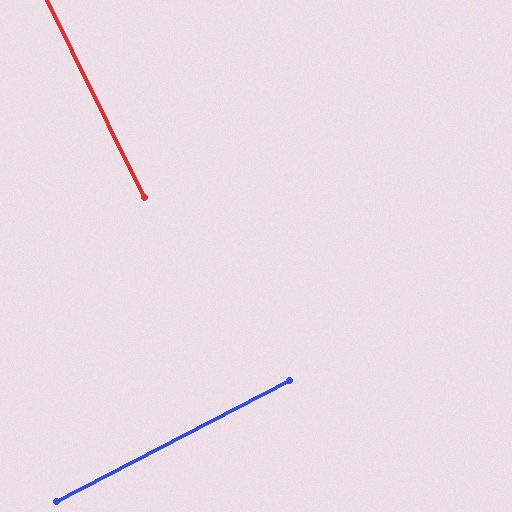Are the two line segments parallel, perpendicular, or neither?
Perpendicular — they meet at approximately 89°.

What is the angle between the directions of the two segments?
Approximately 89 degrees.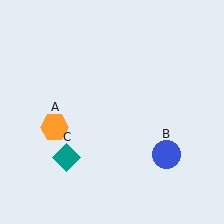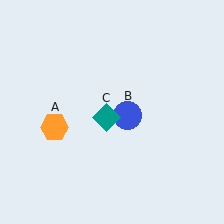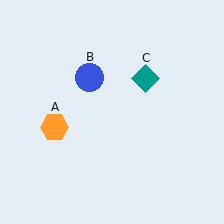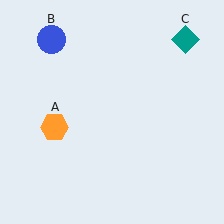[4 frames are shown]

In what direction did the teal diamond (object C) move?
The teal diamond (object C) moved up and to the right.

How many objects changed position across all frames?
2 objects changed position: blue circle (object B), teal diamond (object C).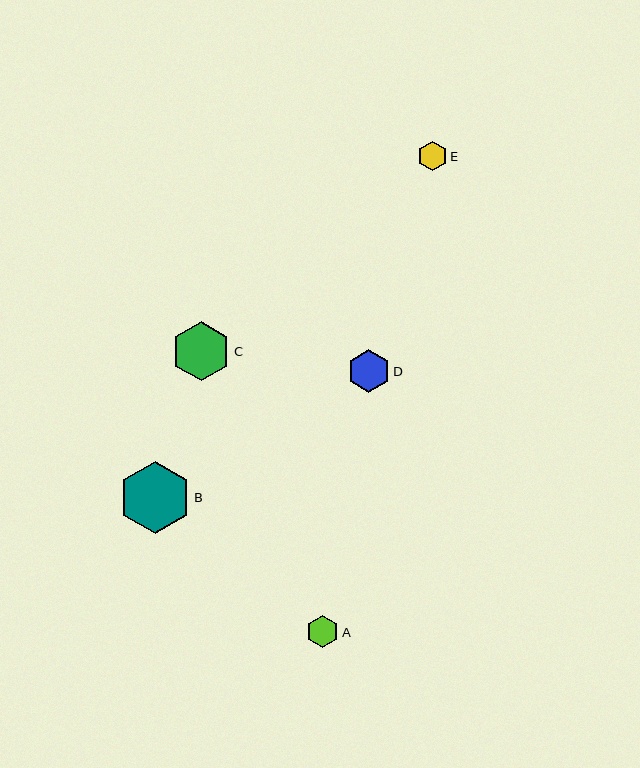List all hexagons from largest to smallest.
From largest to smallest: B, C, D, A, E.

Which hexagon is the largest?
Hexagon B is the largest with a size of approximately 72 pixels.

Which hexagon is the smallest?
Hexagon E is the smallest with a size of approximately 29 pixels.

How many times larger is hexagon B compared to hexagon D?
Hexagon B is approximately 1.7 times the size of hexagon D.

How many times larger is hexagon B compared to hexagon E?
Hexagon B is approximately 2.5 times the size of hexagon E.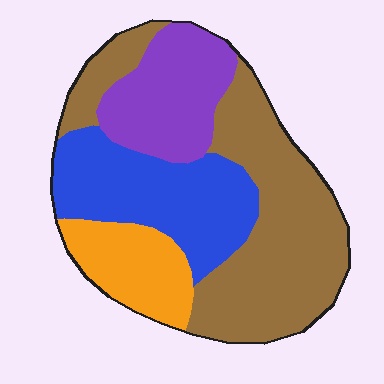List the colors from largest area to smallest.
From largest to smallest: brown, blue, purple, orange.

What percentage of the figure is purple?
Purple takes up less than a quarter of the figure.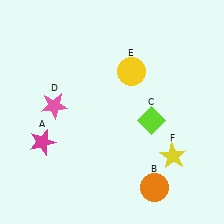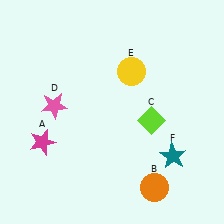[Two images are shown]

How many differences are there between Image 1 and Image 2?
There is 1 difference between the two images.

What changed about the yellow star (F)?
In Image 1, F is yellow. In Image 2, it changed to teal.